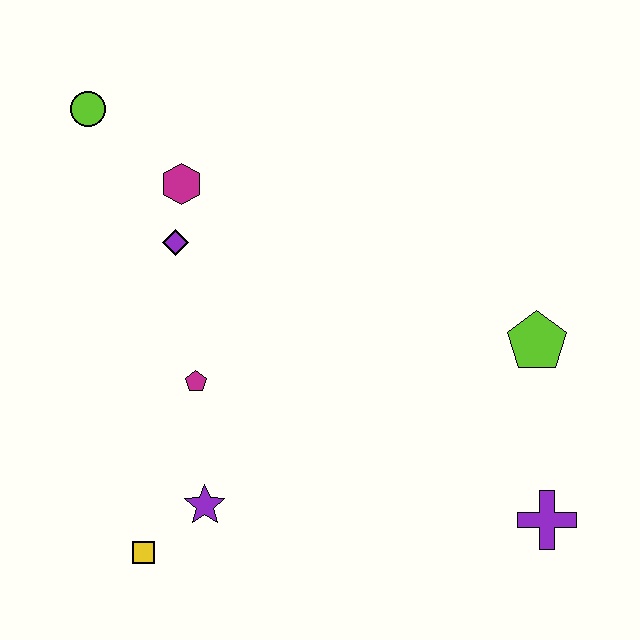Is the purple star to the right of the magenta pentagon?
Yes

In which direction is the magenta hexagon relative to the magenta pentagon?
The magenta hexagon is above the magenta pentagon.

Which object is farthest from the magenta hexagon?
The purple cross is farthest from the magenta hexagon.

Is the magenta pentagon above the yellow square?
Yes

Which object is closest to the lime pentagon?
The purple cross is closest to the lime pentagon.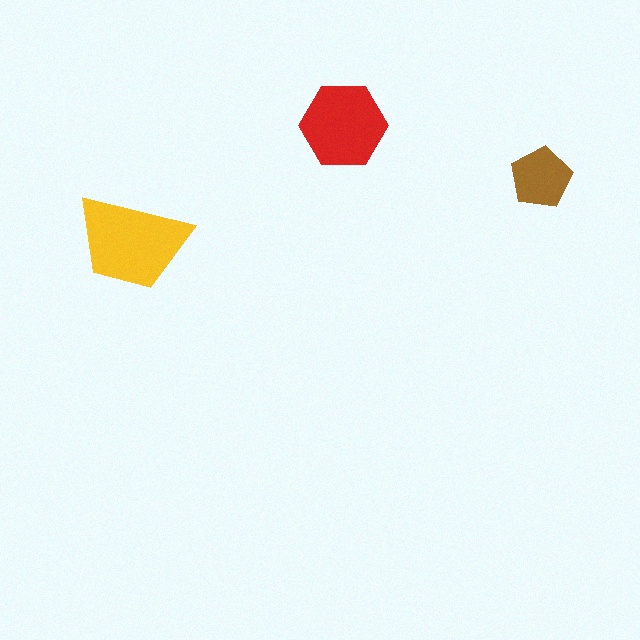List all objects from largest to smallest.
The yellow trapezoid, the red hexagon, the brown pentagon.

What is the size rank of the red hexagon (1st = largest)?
2nd.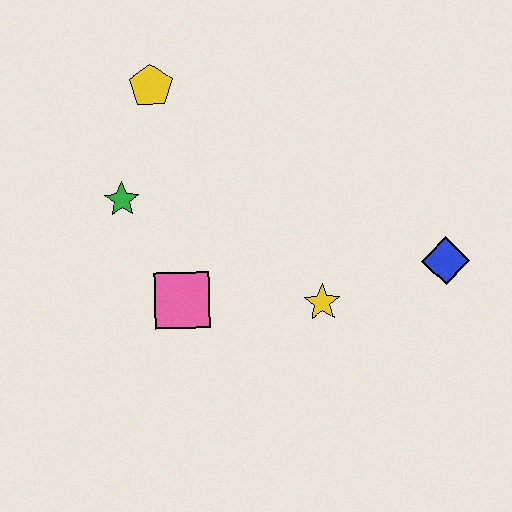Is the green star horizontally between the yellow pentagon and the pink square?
No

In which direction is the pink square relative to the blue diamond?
The pink square is to the left of the blue diamond.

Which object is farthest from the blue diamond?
The yellow pentagon is farthest from the blue diamond.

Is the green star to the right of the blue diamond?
No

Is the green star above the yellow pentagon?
No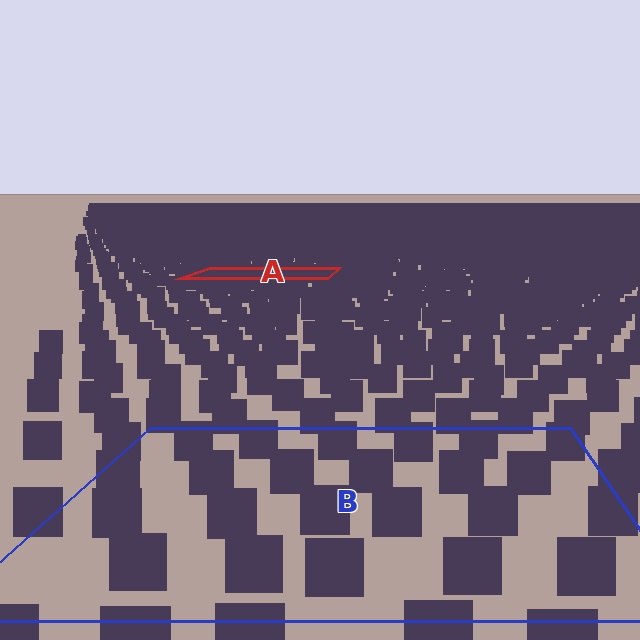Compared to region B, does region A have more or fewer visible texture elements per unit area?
Region A has more texture elements per unit area — they are packed more densely because it is farther away.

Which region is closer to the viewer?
Region B is closer. The texture elements there are larger and more spread out.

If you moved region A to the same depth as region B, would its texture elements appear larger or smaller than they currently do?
They would appear larger. At a closer depth, the same texture elements are projected at a bigger on-screen size.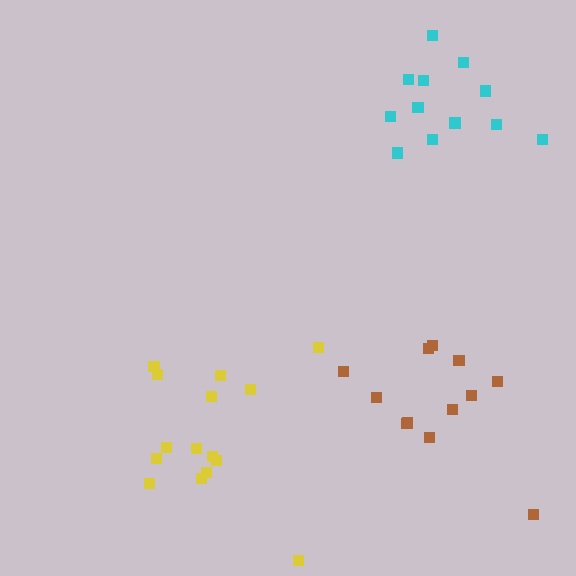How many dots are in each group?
Group 1: 12 dots, Group 2: 12 dots, Group 3: 15 dots (39 total).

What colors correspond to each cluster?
The clusters are colored: cyan, brown, yellow.